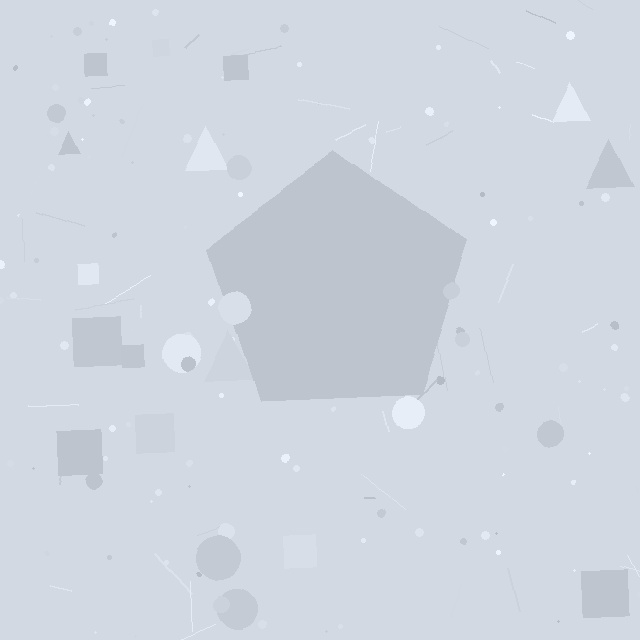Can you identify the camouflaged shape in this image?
The camouflaged shape is a pentagon.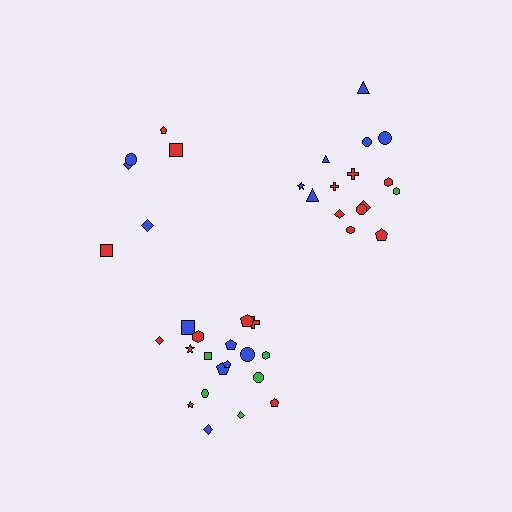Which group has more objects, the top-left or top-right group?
The top-right group.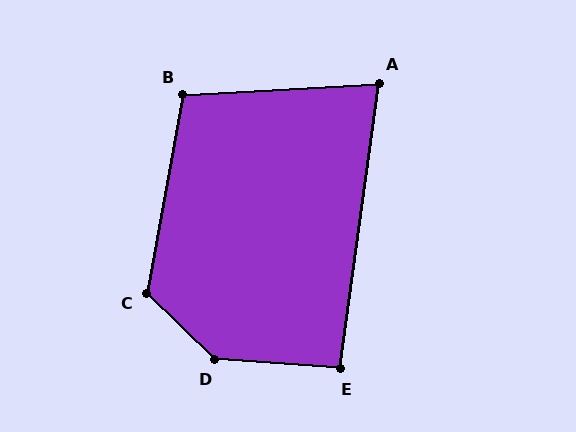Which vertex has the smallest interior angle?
A, at approximately 79 degrees.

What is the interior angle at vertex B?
Approximately 103 degrees (obtuse).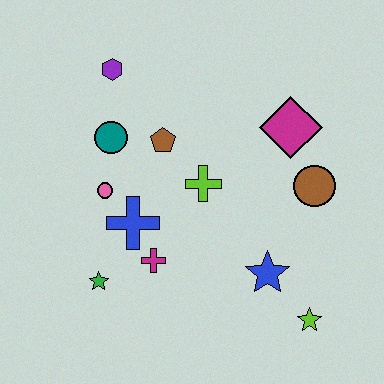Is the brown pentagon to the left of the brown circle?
Yes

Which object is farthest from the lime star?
The purple hexagon is farthest from the lime star.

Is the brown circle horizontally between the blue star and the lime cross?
No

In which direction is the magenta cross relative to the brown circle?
The magenta cross is to the left of the brown circle.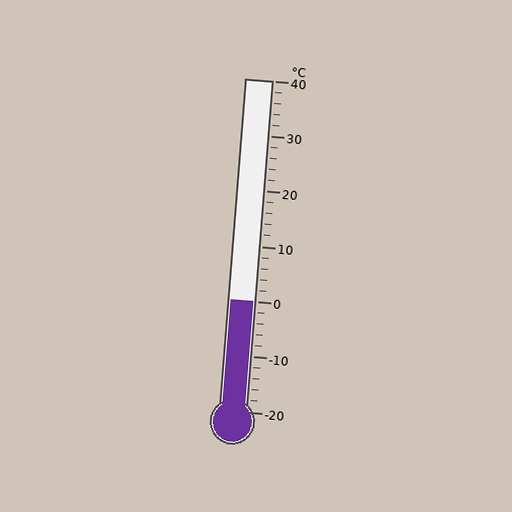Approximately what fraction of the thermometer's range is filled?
The thermometer is filled to approximately 35% of its range.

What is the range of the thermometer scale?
The thermometer scale ranges from -20°C to 40°C.